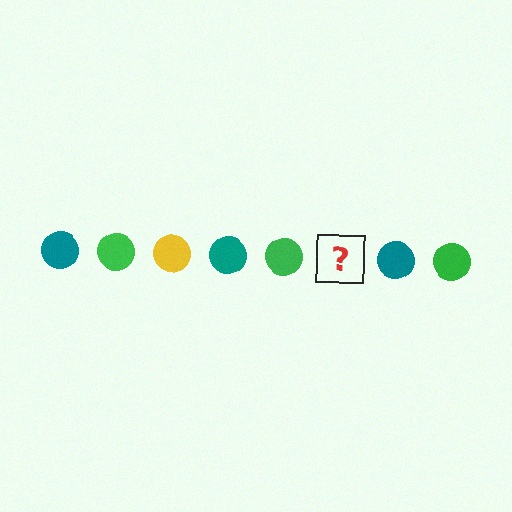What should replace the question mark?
The question mark should be replaced with a yellow circle.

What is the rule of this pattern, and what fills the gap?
The rule is that the pattern cycles through teal, green, yellow circles. The gap should be filled with a yellow circle.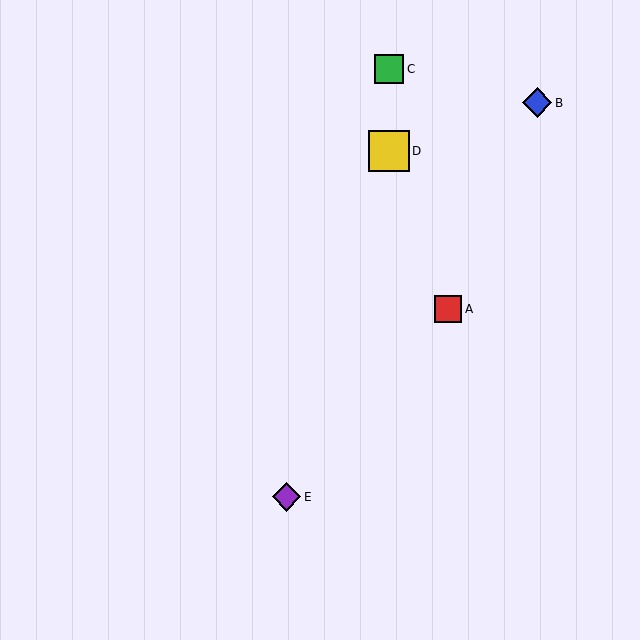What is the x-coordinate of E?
Object E is at x≈287.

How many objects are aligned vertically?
2 objects (C, D) are aligned vertically.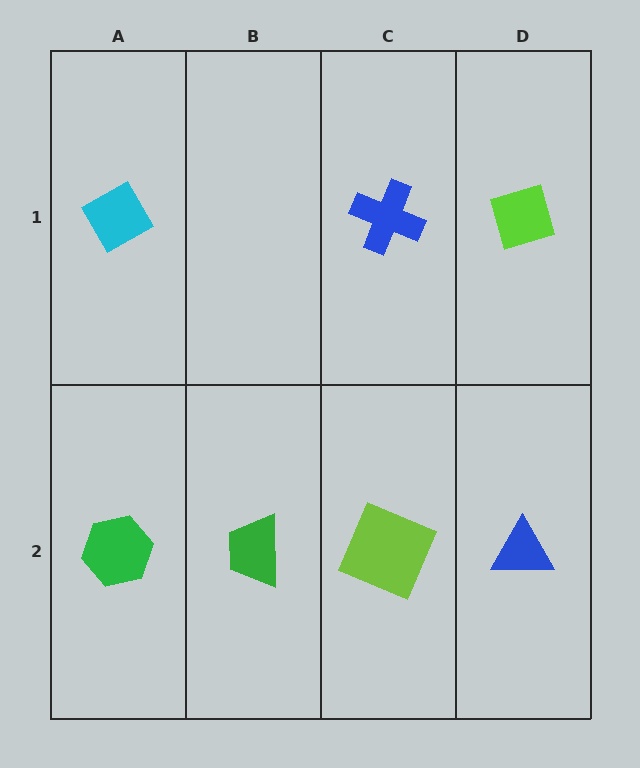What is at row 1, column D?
A lime diamond.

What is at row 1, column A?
A cyan diamond.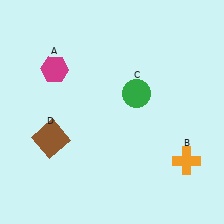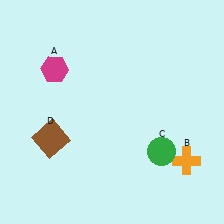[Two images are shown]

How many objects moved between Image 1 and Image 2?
1 object moved between the two images.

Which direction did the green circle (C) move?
The green circle (C) moved down.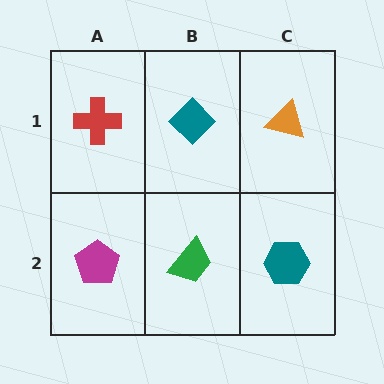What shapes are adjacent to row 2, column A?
A red cross (row 1, column A), a green trapezoid (row 2, column B).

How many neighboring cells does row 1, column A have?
2.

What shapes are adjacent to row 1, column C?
A teal hexagon (row 2, column C), a teal diamond (row 1, column B).